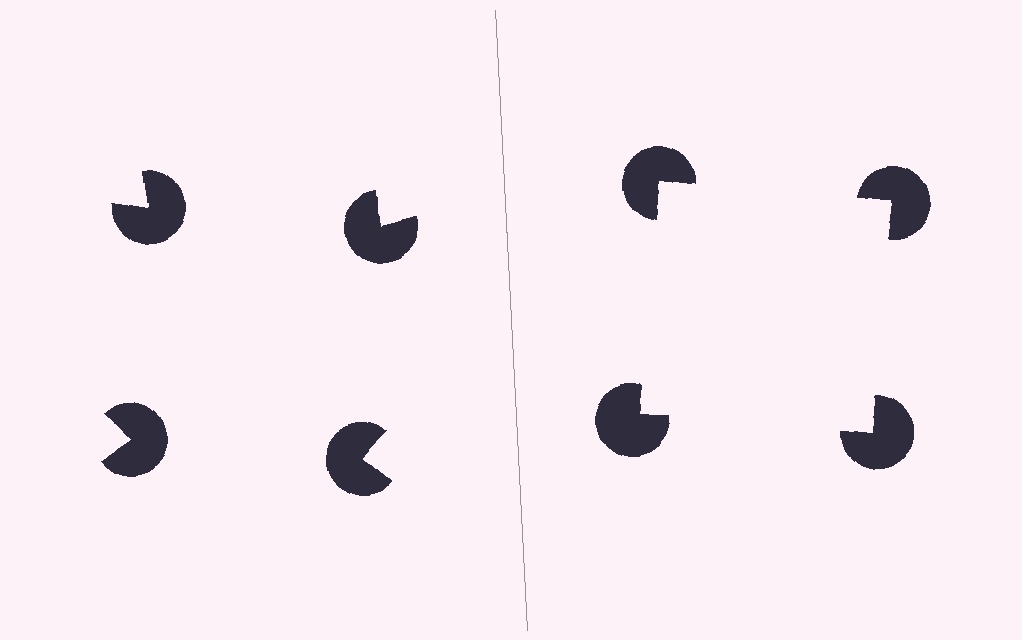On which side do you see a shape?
An illusory square appears on the right side. On the left side the wedge cuts are rotated, so no coherent shape forms.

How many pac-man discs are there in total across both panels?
8 — 4 on each side.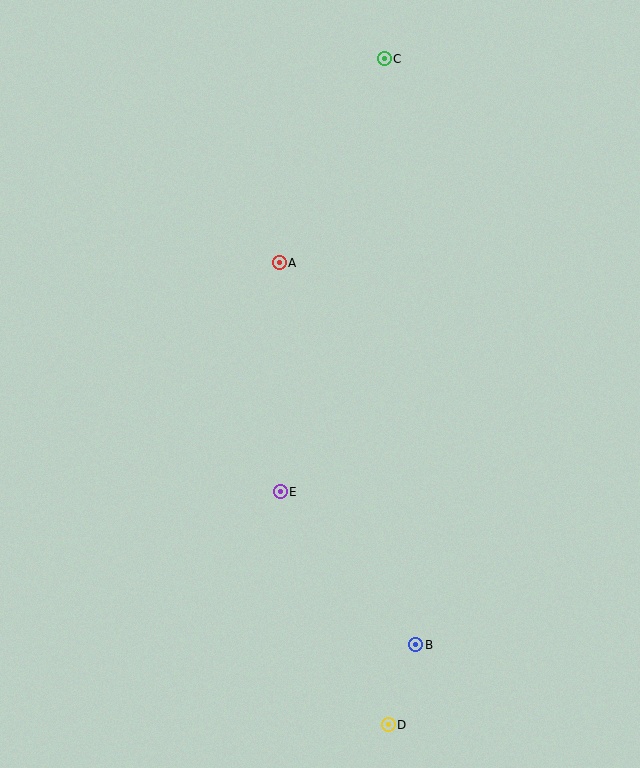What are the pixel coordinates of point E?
Point E is at (280, 492).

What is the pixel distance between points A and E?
The distance between A and E is 229 pixels.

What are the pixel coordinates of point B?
Point B is at (416, 645).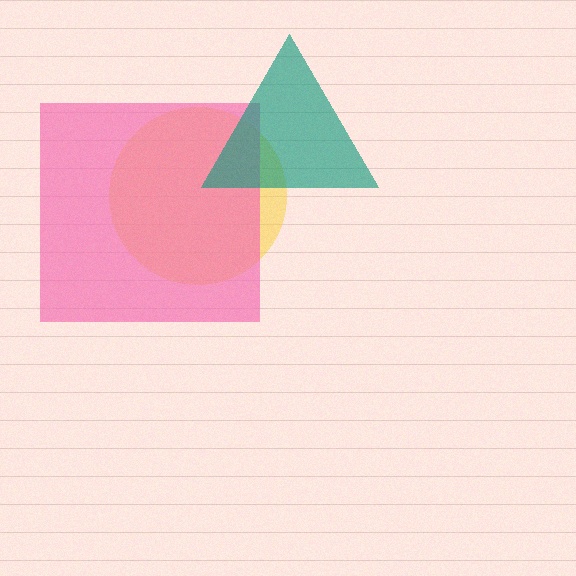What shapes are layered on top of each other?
The layered shapes are: a yellow circle, a pink square, a teal triangle.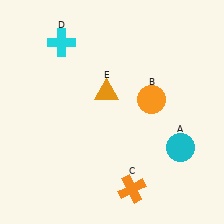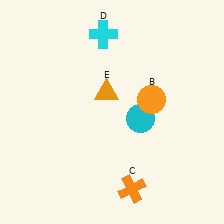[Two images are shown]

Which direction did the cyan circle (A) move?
The cyan circle (A) moved left.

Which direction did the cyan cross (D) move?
The cyan cross (D) moved right.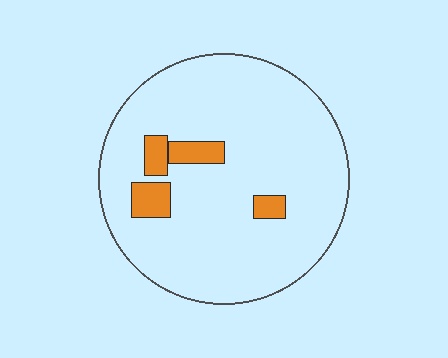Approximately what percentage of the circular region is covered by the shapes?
Approximately 10%.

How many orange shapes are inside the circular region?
4.